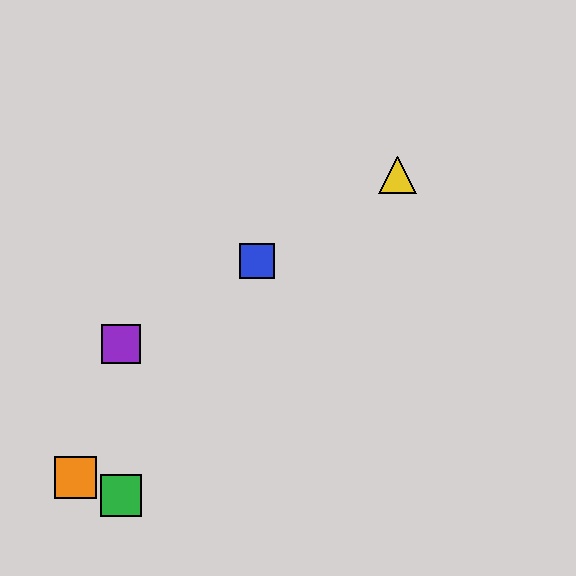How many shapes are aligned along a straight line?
4 shapes (the red triangle, the blue square, the yellow triangle, the purple square) are aligned along a straight line.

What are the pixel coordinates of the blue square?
The blue square is at (257, 261).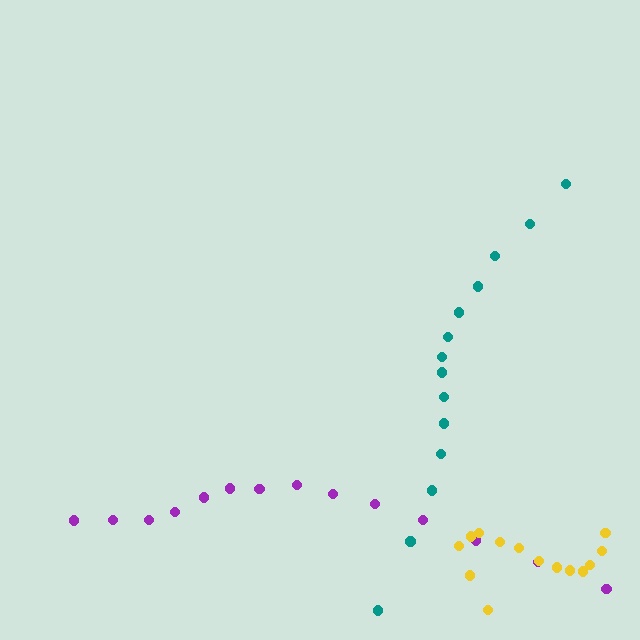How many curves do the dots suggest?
There are 3 distinct paths.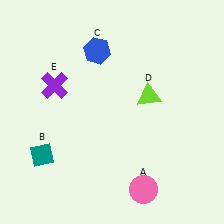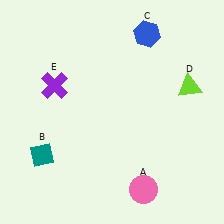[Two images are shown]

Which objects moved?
The objects that moved are: the blue hexagon (C), the lime triangle (D).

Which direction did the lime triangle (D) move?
The lime triangle (D) moved right.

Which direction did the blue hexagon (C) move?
The blue hexagon (C) moved right.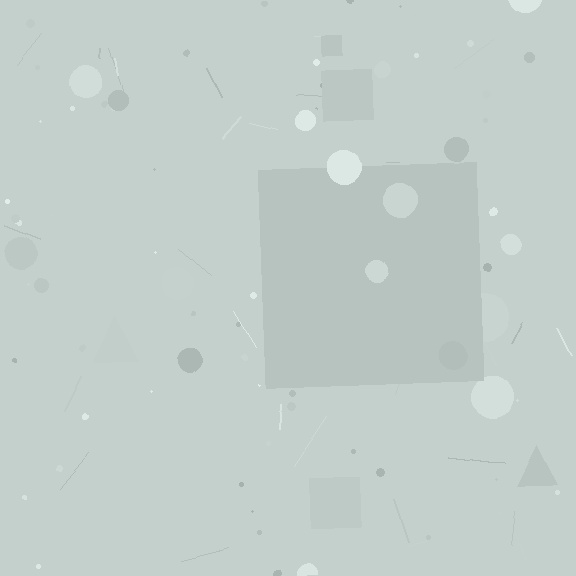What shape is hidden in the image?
A square is hidden in the image.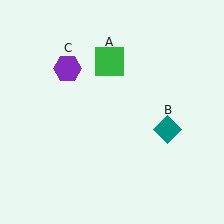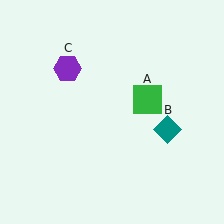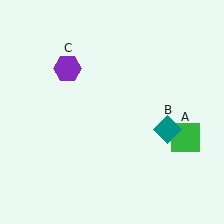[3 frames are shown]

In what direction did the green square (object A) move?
The green square (object A) moved down and to the right.